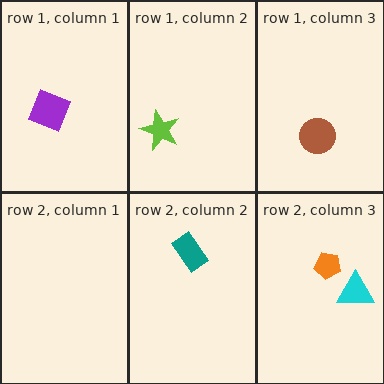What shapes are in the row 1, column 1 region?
The purple square.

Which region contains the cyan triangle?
The row 2, column 3 region.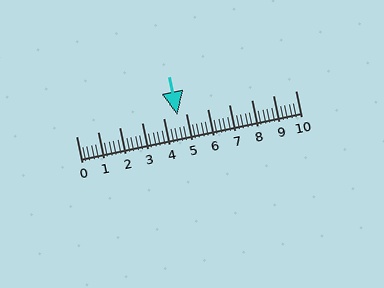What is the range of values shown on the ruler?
The ruler shows values from 0 to 10.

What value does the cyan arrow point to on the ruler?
The cyan arrow points to approximately 4.6.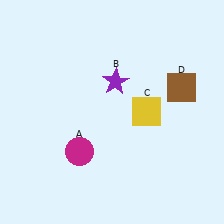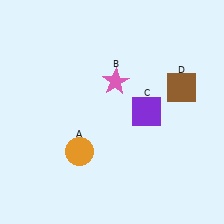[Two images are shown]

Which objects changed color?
A changed from magenta to orange. B changed from purple to pink. C changed from yellow to purple.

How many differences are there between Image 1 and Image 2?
There are 3 differences between the two images.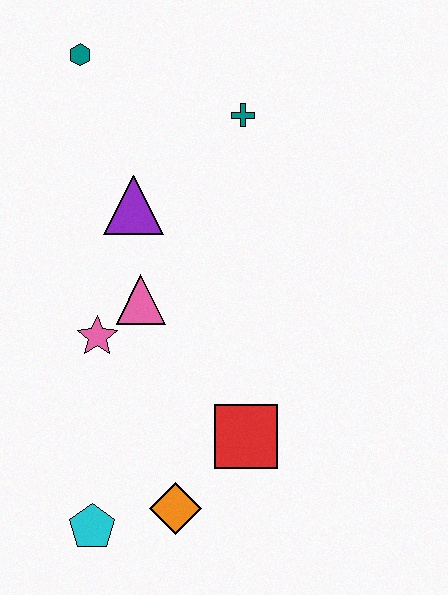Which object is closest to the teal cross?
The purple triangle is closest to the teal cross.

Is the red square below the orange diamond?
No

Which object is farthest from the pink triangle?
The teal hexagon is farthest from the pink triangle.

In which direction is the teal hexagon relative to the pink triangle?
The teal hexagon is above the pink triangle.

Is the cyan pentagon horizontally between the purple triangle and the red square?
No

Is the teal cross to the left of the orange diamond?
No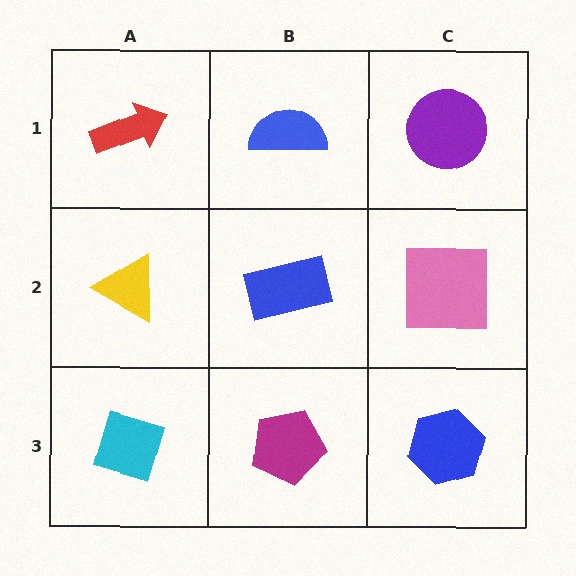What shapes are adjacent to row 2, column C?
A purple circle (row 1, column C), a blue hexagon (row 3, column C), a blue rectangle (row 2, column B).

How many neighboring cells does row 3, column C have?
2.